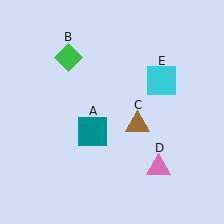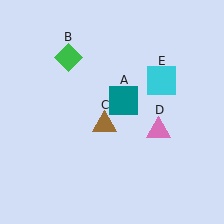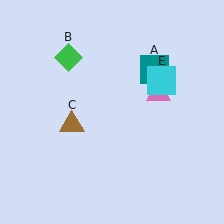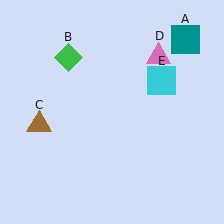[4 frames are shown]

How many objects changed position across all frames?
3 objects changed position: teal square (object A), brown triangle (object C), pink triangle (object D).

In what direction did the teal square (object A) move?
The teal square (object A) moved up and to the right.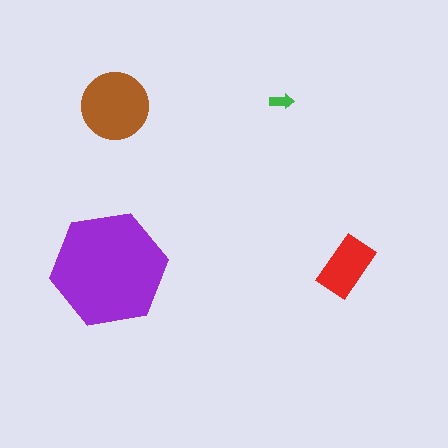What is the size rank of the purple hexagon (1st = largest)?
1st.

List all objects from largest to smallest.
The purple hexagon, the brown circle, the red rectangle, the green arrow.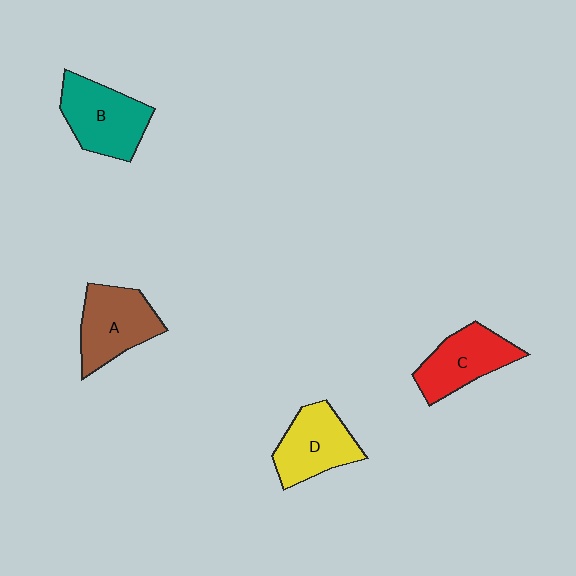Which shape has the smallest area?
Shape C (red).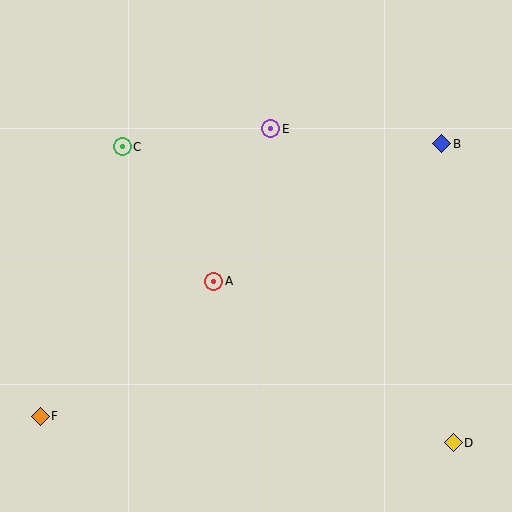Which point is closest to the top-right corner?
Point B is closest to the top-right corner.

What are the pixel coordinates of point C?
Point C is at (122, 147).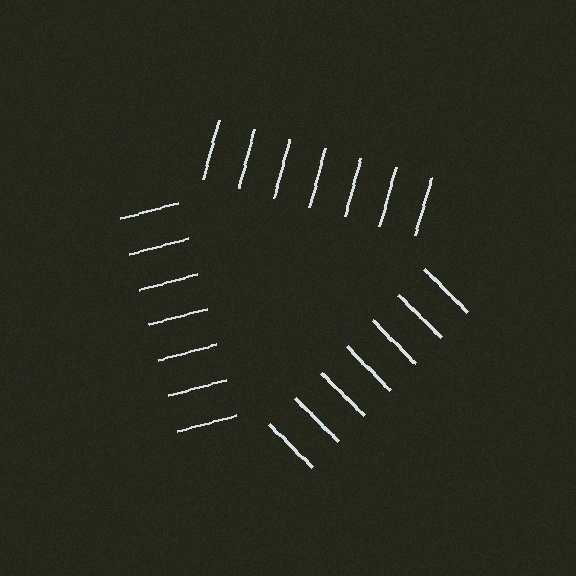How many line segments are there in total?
21 — 7 along each of the 3 edges.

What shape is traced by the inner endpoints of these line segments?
An illusory triangle — the line segments terminate on its edges but no continuous stroke is drawn.